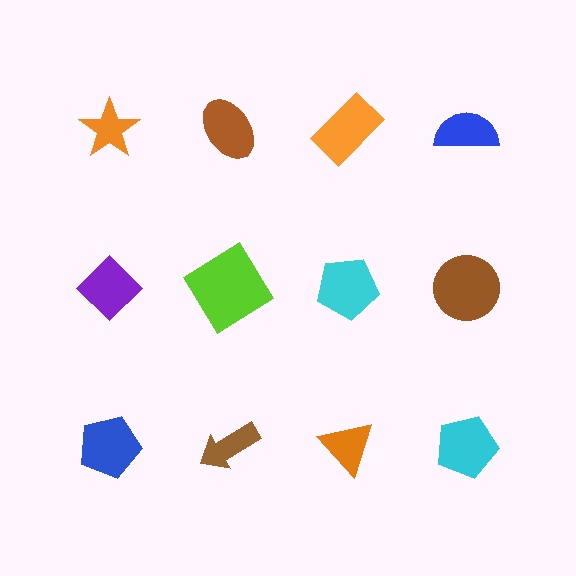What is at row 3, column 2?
A brown arrow.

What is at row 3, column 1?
A blue pentagon.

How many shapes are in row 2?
4 shapes.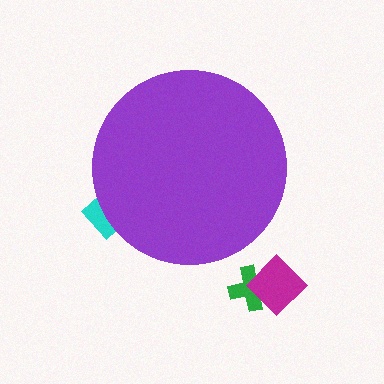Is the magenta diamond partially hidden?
No, the magenta diamond is fully visible.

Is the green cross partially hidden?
No, the green cross is fully visible.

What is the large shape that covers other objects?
A purple circle.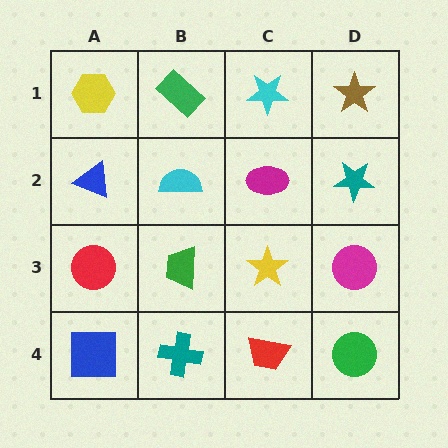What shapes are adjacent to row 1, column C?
A magenta ellipse (row 2, column C), a green rectangle (row 1, column B), a brown star (row 1, column D).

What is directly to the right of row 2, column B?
A magenta ellipse.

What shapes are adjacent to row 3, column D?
A teal star (row 2, column D), a green circle (row 4, column D), a yellow star (row 3, column C).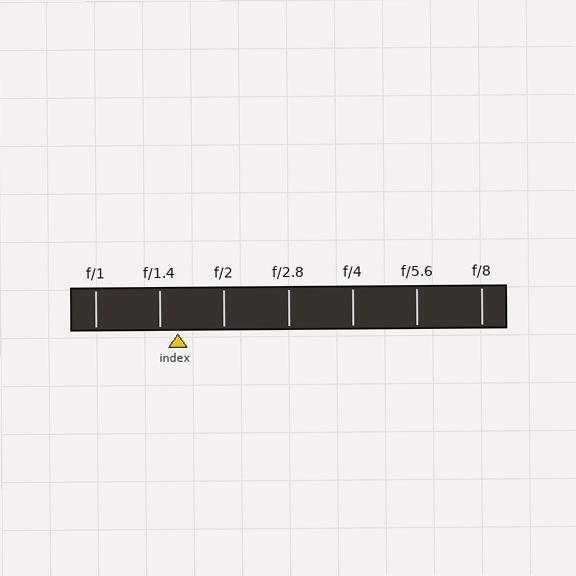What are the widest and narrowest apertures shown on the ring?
The widest aperture shown is f/1 and the narrowest is f/8.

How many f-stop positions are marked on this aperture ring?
There are 7 f-stop positions marked.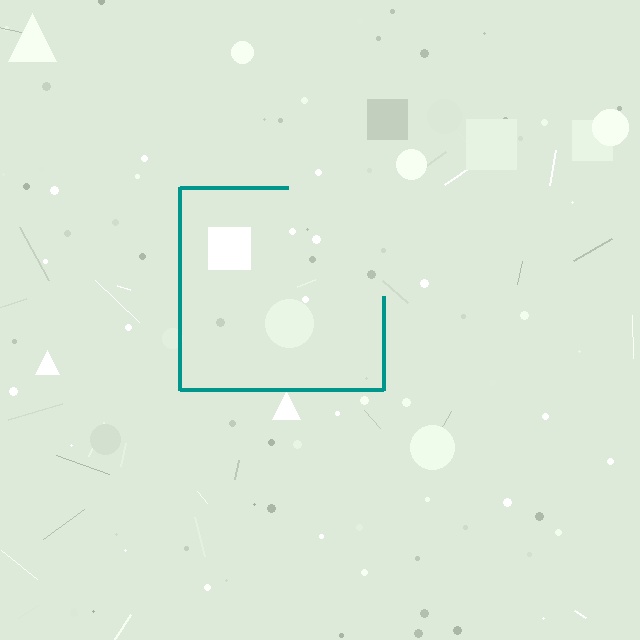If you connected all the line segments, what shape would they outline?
They would outline a square.